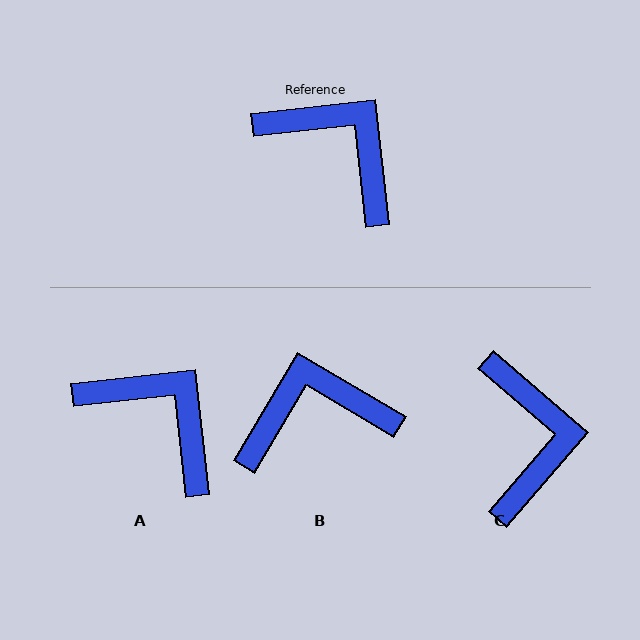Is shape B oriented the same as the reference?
No, it is off by about 53 degrees.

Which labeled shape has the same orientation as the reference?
A.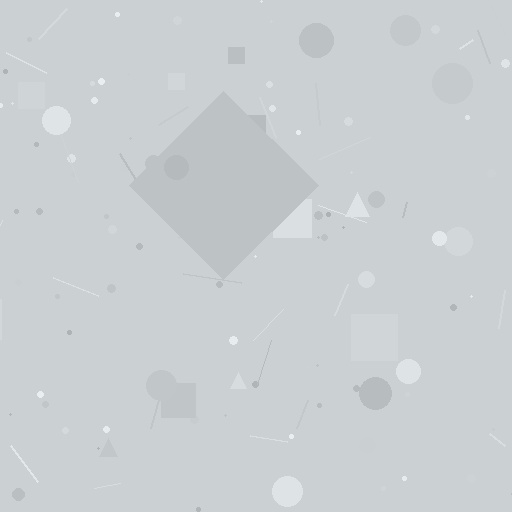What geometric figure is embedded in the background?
A diamond is embedded in the background.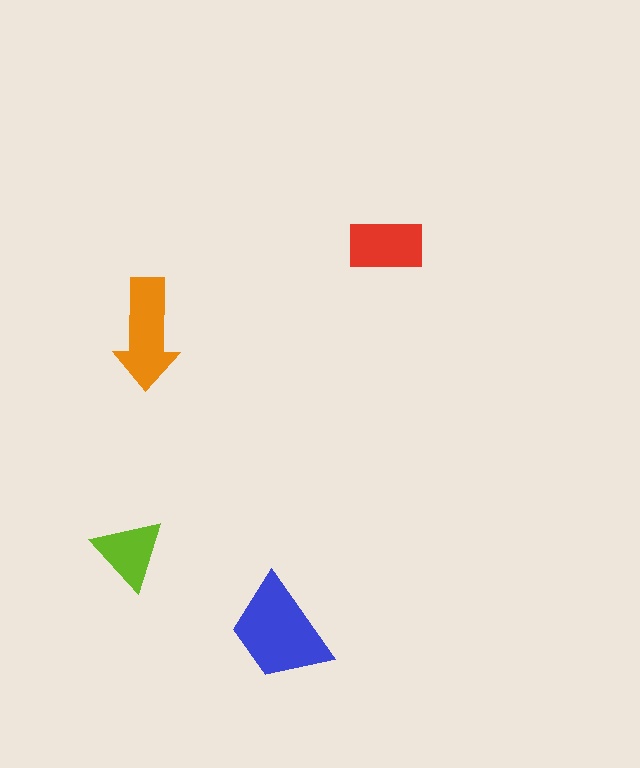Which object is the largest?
The blue trapezoid.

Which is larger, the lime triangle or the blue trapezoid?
The blue trapezoid.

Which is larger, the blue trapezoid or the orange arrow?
The blue trapezoid.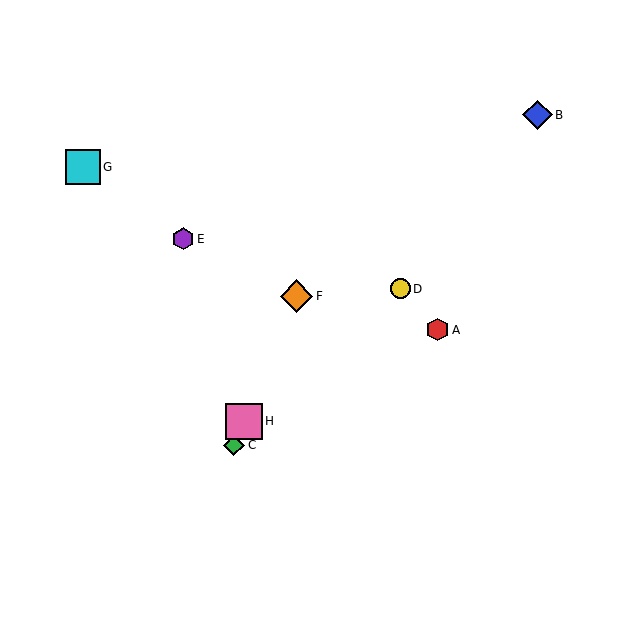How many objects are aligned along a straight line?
3 objects (C, F, H) are aligned along a straight line.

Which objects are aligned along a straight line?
Objects C, F, H are aligned along a straight line.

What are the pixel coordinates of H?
Object H is at (244, 421).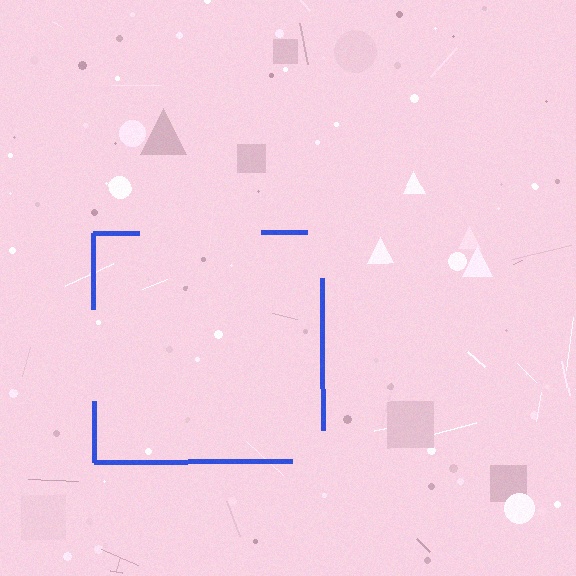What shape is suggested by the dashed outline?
The dashed outline suggests a square.